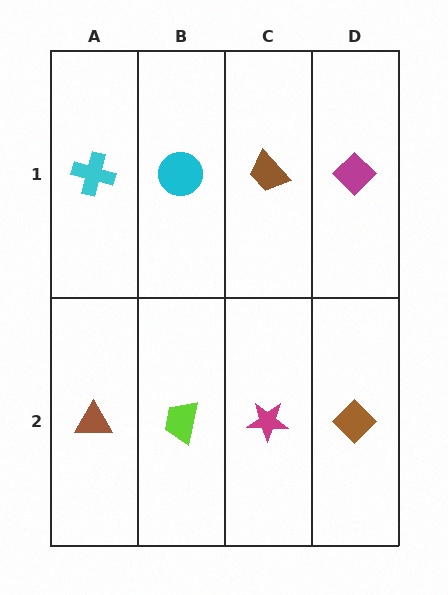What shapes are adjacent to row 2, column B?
A cyan circle (row 1, column B), a brown triangle (row 2, column A), a magenta star (row 2, column C).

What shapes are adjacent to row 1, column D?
A brown diamond (row 2, column D), a brown trapezoid (row 1, column C).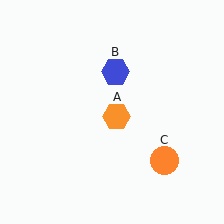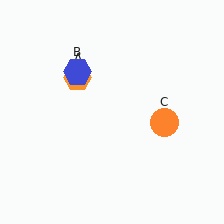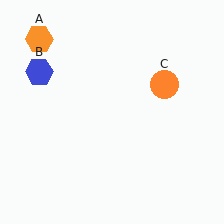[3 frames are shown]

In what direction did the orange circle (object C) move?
The orange circle (object C) moved up.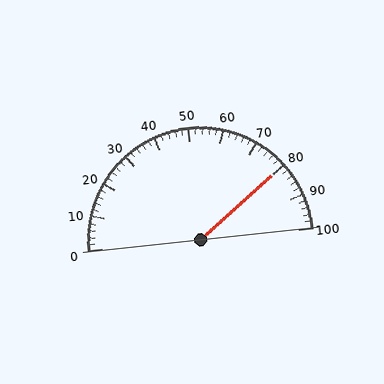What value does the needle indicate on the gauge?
The needle indicates approximately 80.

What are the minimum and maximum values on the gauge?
The gauge ranges from 0 to 100.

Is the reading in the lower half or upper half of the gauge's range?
The reading is in the upper half of the range (0 to 100).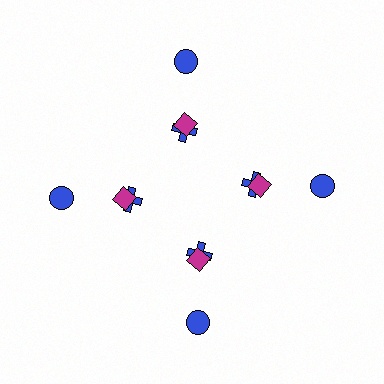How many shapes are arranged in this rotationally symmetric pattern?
There are 12 shapes, arranged in 4 groups of 3.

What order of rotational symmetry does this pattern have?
This pattern has 4-fold rotational symmetry.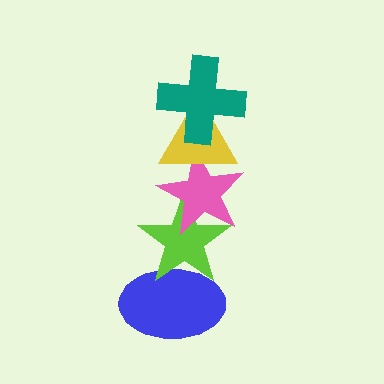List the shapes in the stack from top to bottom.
From top to bottom: the teal cross, the yellow triangle, the pink star, the lime star, the blue ellipse.